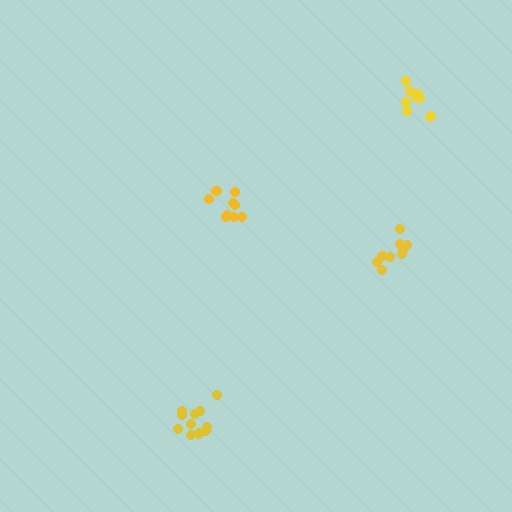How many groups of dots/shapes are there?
There are 4 groups.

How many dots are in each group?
Group 1: 11 dots, Group 2: 9 dots, Group 3: 11 dots, Group 4: 9 dots (40 total).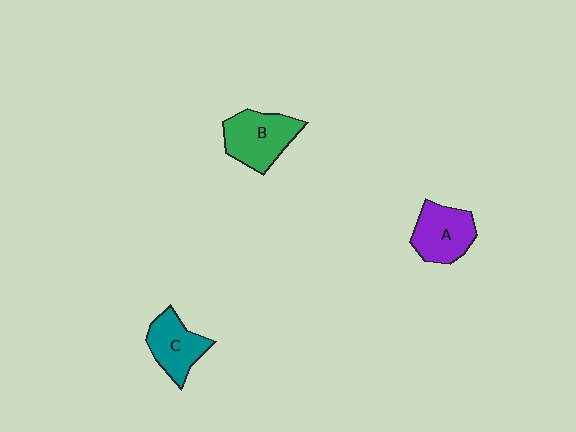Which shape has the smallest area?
Shape C (teal).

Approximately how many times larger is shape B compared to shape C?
Approximately 1.2 times.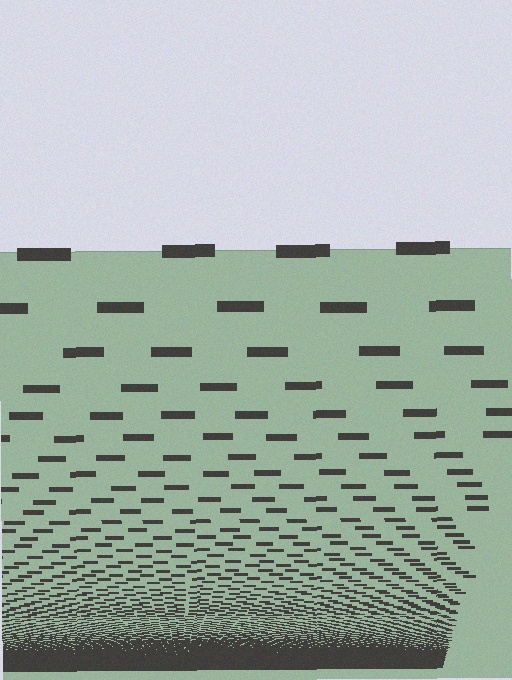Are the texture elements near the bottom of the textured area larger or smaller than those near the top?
Smaller. The gradient is inverted — elements near the bottom are smaller and denser.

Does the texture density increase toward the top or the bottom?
Density increases toward the bottom.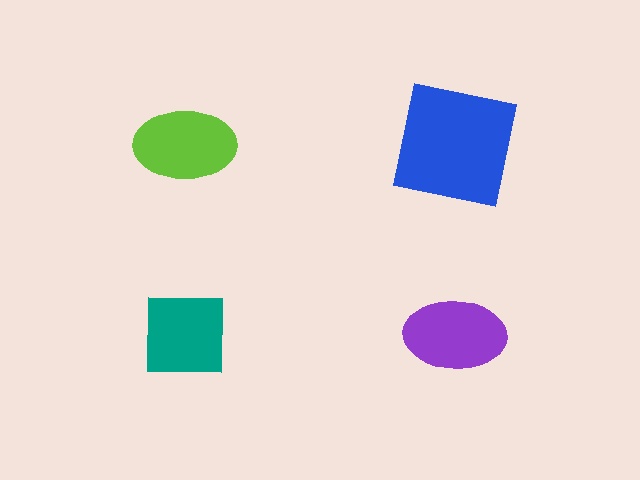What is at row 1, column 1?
A lime ellipse.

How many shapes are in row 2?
2 shapes.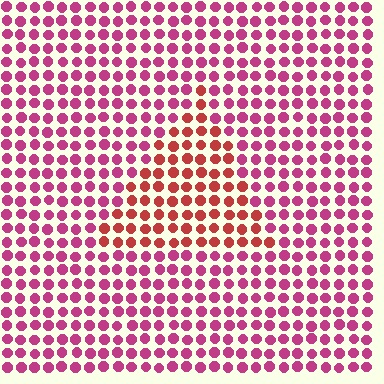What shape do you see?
I see a triangle.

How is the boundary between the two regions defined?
The boundary is defined purely by a slight shift in hue (about 33 degrees). Spacing, size, and orientation are identical on both sides.